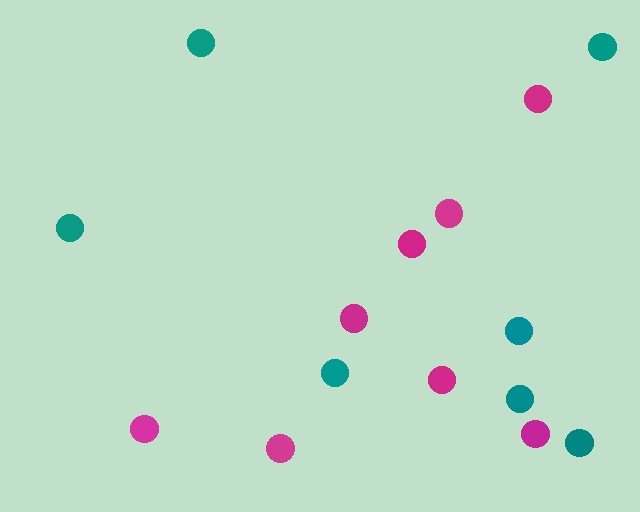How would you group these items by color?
There are 2 groups: one group of teal circles (7) and one group of magenta circles (8).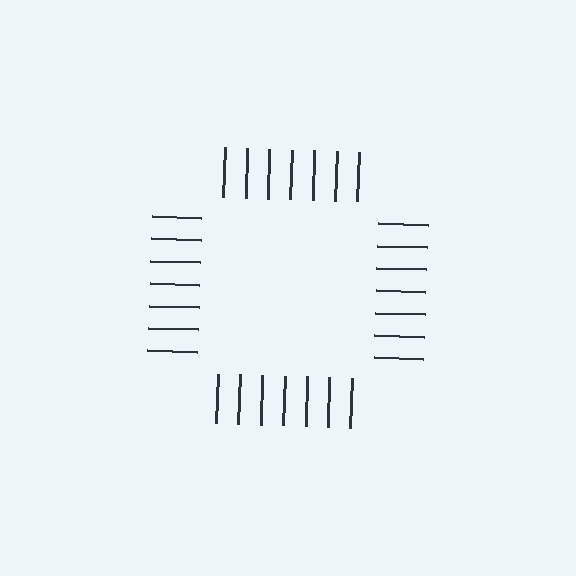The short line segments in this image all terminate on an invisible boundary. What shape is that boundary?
An illusory square — the line segments terminate on its edges but no continuous stroke is drawn.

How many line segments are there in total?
28 — 7 along each of the 4 edges.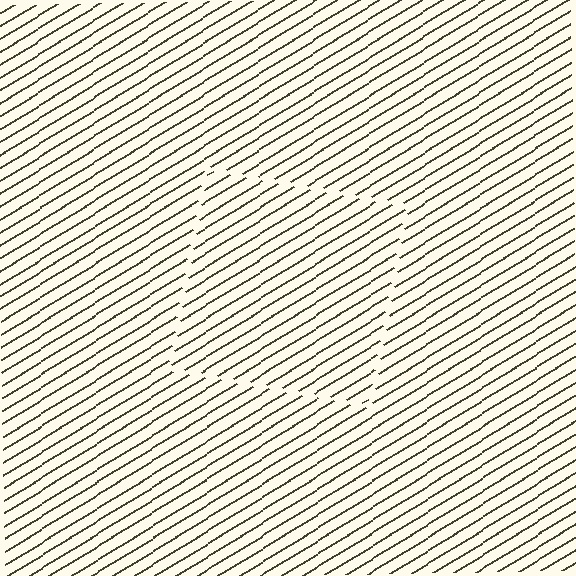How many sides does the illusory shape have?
4 sides — the line-ends trace a square.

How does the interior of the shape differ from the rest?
The interior of the shape contains the same grating, shifted by half a period — the contour is defined by the phase discontinuity where line-ends from the inner and outer gratings abut.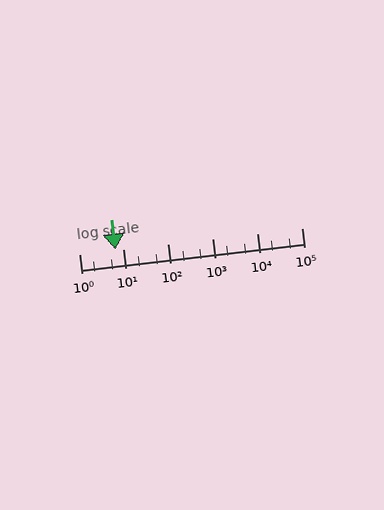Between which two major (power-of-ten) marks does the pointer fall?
The pointer is between 1 and 10.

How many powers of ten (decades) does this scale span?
The scale spans 5 decades, from 1 to 100000.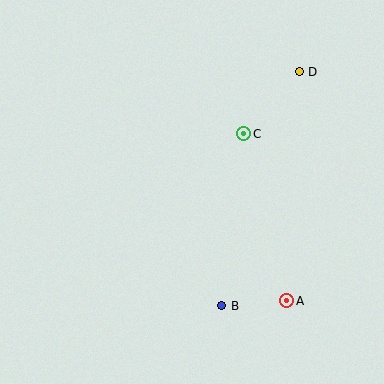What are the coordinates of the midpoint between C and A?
The midpoint between C and A is at (265, 217).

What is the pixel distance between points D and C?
The distance between D and C is 83 pixels.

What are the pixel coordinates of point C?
Point C is at (244, 134).